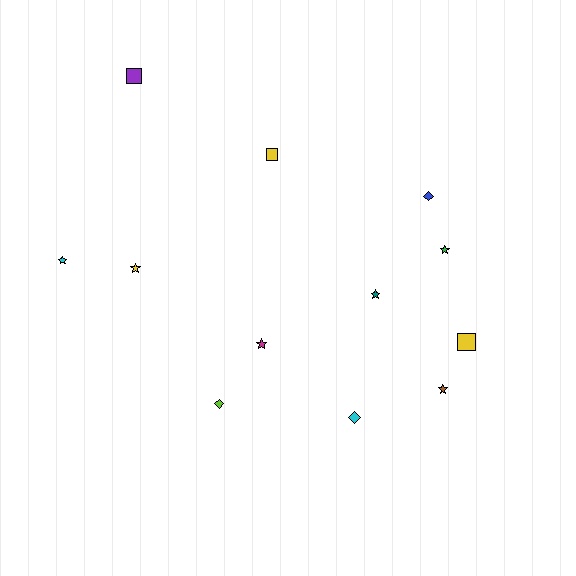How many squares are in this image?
There are 3 squares.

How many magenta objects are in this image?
There is 1 magenta object.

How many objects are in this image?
There are 12 objects.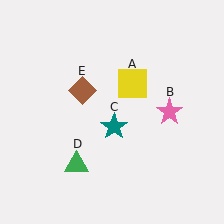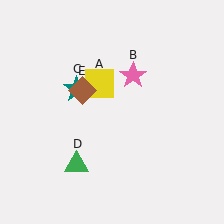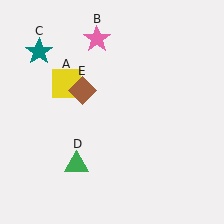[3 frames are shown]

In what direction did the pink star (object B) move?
The pink star (object B) moved up and to the left.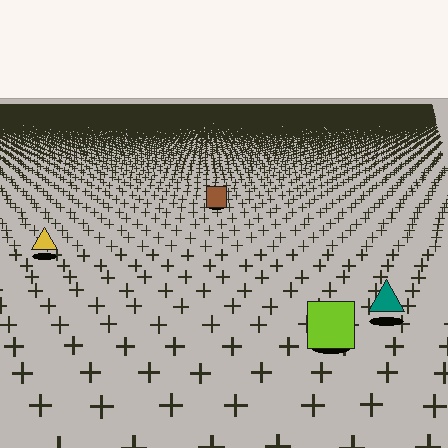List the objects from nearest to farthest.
From nearest to farthest: the lime square, the teal triangle, the yellow triangle, the brown square.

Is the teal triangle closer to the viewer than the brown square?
Yes. The teal triangle is closer — you can tell from the texture gradient: the ground texture is coarser near it.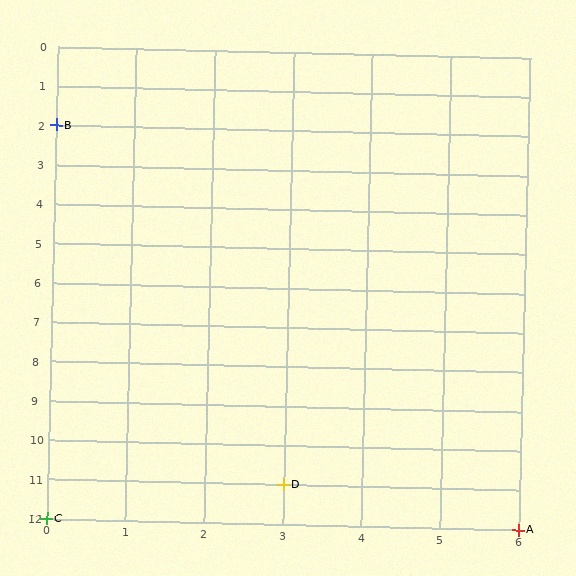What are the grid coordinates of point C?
Point C is at grid coordinates (0, 12).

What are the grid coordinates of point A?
Point A is at grid coordinates (6, 12).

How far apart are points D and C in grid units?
Points D and C are 3 columns and 1 row apart (about 3.2 grid units diagonally).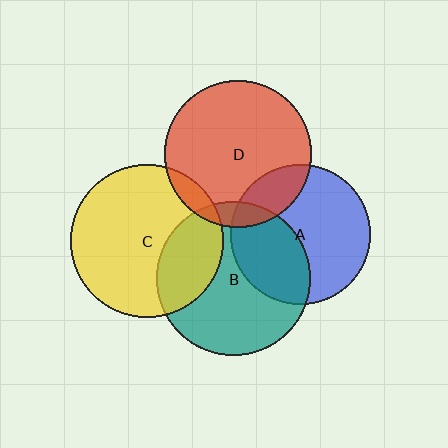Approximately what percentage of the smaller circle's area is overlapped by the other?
Approximately 25%.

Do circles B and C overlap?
Yes.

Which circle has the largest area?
Circle B (teal).